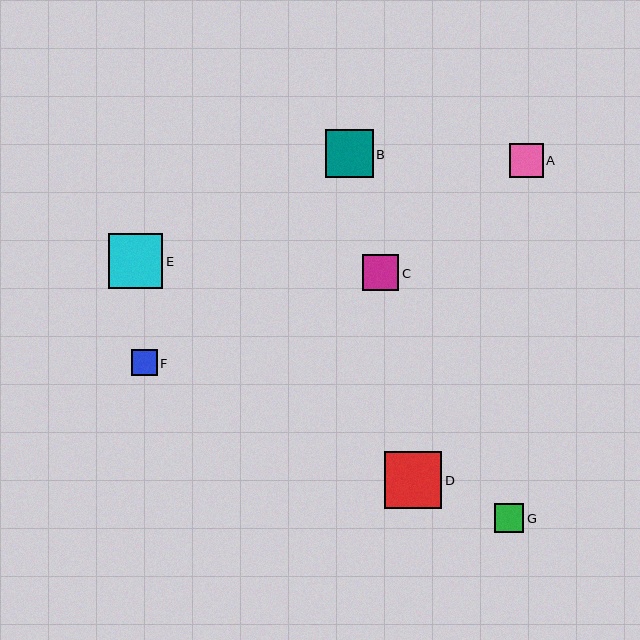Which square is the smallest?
Square F is the smallest with a size of approximately 26 pixels.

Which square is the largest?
Square D is the largest with a size of approximately 57 pixels.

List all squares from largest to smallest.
From largest to smallest: D, E, B, C, A, G, F.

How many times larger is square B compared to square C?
Square B is approximately 1.3 times the size of square C.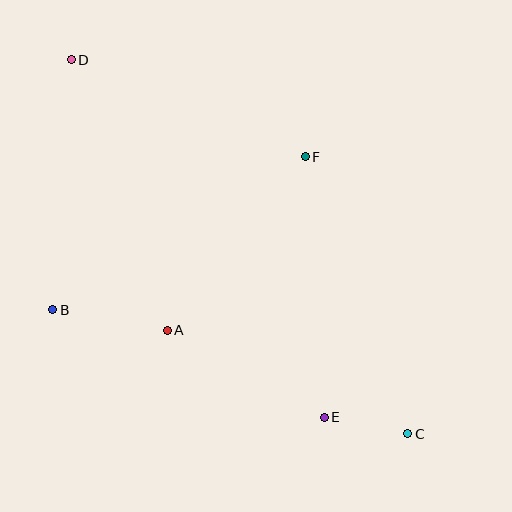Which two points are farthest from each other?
Points C and D are farthest from each other.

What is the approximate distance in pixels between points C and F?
The distance between C and F is approximately 295 pixels.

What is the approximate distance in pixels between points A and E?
The distance between A and E is approximately 180 pixels.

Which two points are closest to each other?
Points C and E are closest to each other.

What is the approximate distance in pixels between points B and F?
The distance between B and F is approximately 295 pixels.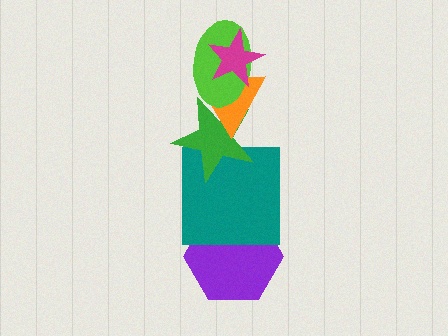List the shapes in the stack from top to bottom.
From top to bottom: the magenta star, the lime ellipse, the orange triangle, the green star, the teal square, the purple hexagon.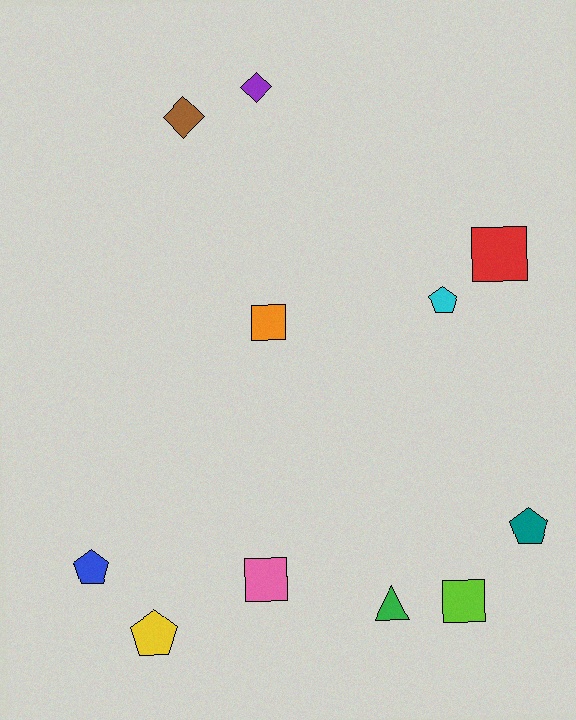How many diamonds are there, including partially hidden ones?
There are 2 diamonds.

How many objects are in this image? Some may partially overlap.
There are 11 objects.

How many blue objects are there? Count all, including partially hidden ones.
There is 1 blue object.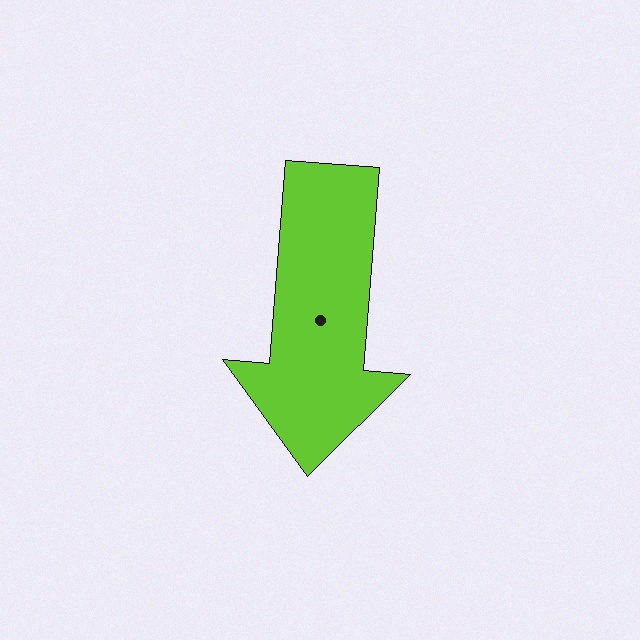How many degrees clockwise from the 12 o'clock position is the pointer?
Approximately 185 degrees.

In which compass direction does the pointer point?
South.